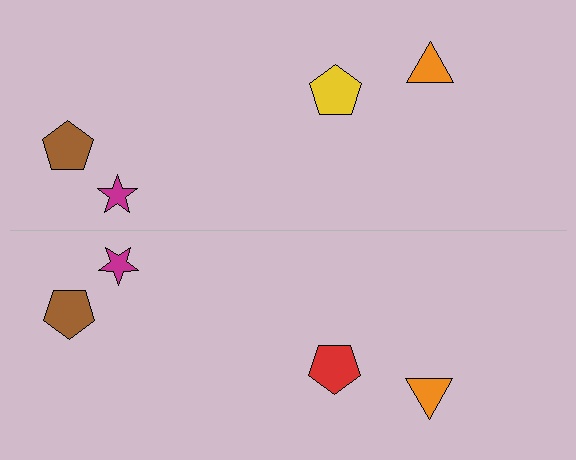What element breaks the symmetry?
The red pentagon on the bottom side breaks the symmetry — its mirror counterpart is yellow.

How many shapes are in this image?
There are 8 shapes in this image.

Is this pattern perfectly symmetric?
No, the pattern is not perfectly symmetric. The red pentagon on the bottom side breaks the symmetry — its mirror counterpart is yellow.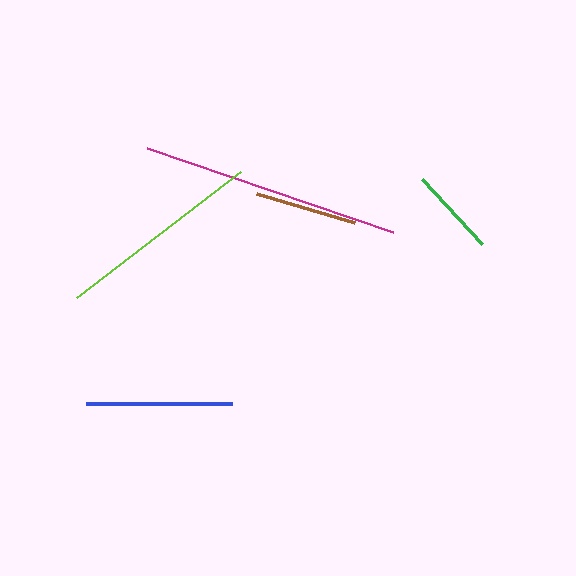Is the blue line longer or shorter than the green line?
The blue line is longer than the green line.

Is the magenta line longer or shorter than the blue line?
The magenta line is longer than the blue line.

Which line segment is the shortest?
The green line is the shortest at approximately 88 pixels.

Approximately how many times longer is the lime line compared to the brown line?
The lime line is approximately 2.0 times the length of the brown line.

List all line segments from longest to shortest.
From longest to shortest: magenta, lime, blue, brown, green.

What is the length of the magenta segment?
The magenta segment is approximately 260 pixels long.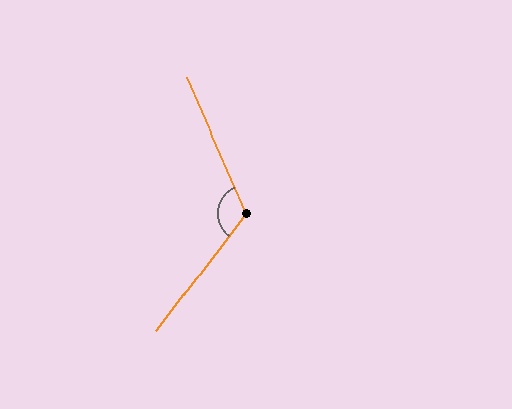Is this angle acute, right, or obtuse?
It is obtuse.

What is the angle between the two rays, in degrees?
Approximately 119 degrees.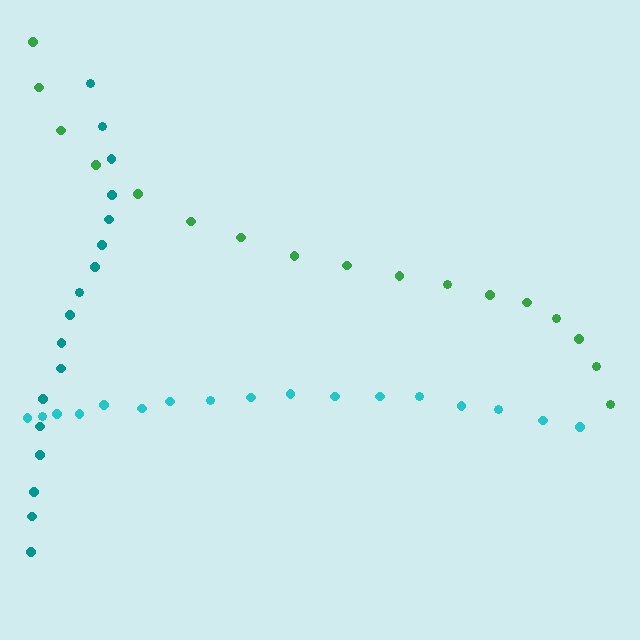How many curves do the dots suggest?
There are 3 distinct paths.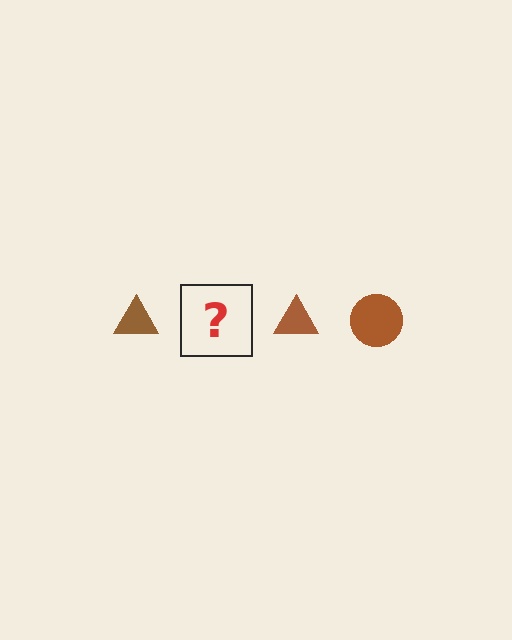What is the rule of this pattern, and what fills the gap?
The rule is that the pattern cycles through triangle, circle shapes in brown. The gap should be filled with a brown circle.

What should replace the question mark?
The question mark should be replaced with a brown circle.